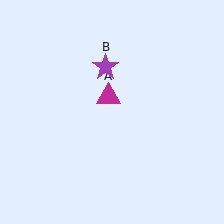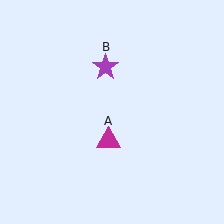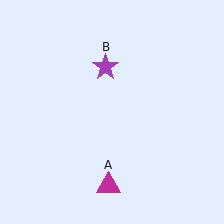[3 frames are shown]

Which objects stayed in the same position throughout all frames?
Purple star (object B) remained stationary.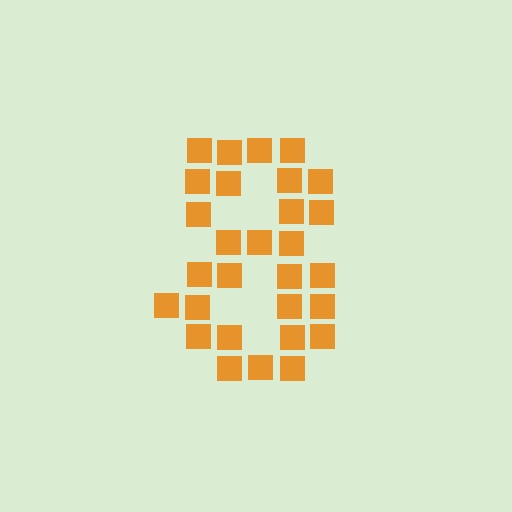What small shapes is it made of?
It is made of small squares.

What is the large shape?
The large shape is the digit 8.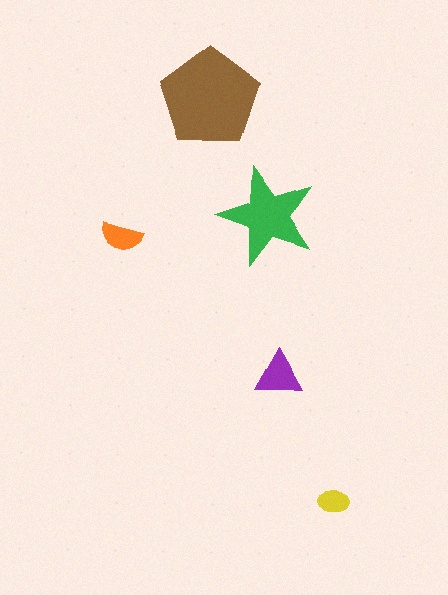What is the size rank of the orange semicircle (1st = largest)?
4th.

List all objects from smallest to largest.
The yellow ellipse, the orange semicircle, the purple triangle, the green star, the brown pentagon.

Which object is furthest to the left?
The orange semicircle is leftmost.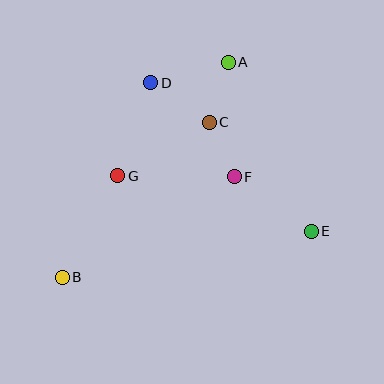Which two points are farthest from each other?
Points A and B are farthest from each other.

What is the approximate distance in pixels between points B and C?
The distance between B and C is approximately 214 pixels.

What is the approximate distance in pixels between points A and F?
The distance between A and F is approximately 114 pixels.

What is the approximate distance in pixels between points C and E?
The distance between C and E is approximately 149 pixels.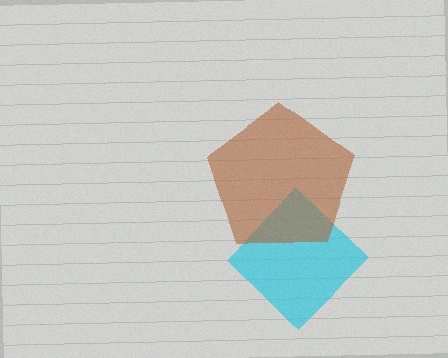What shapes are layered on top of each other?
The layered shapes are: a cyan diamond, a brown pentagon.